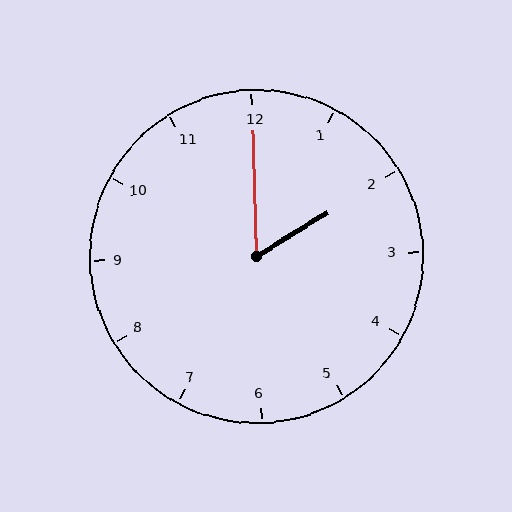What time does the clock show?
2:00.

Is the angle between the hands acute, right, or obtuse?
It is acute.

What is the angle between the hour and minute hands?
Approximately 60 degrees.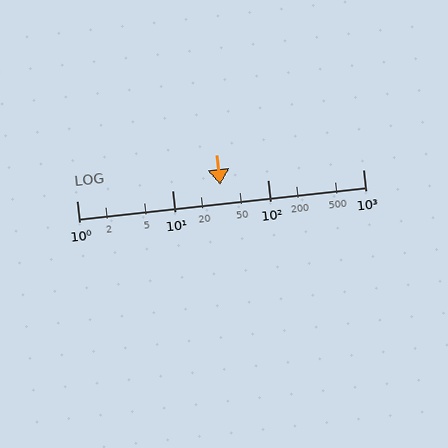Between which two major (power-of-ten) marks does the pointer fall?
The pointer is between 10 and 100.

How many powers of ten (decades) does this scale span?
The scale spans 3 decades, from 1 to 1000.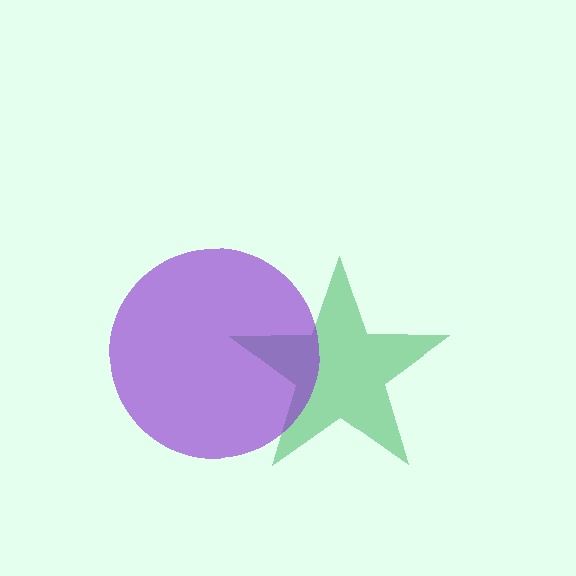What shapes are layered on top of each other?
The layered shapes are: a green star, a purple circle.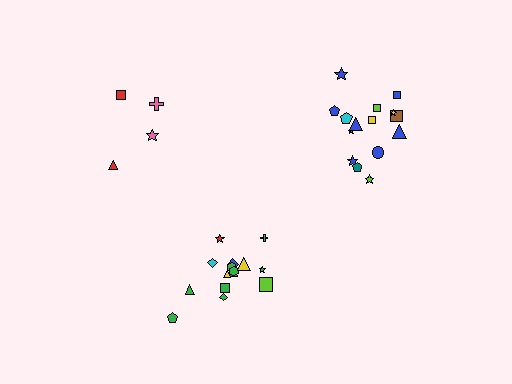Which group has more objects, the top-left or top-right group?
The top-right group.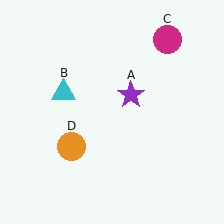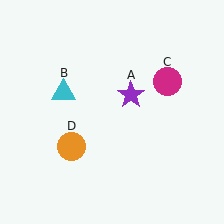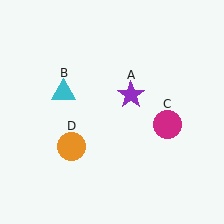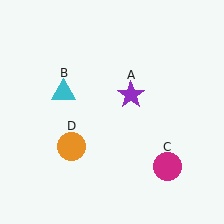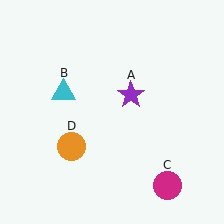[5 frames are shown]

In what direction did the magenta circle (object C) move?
The magenta circle (object C) moved down.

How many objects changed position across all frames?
1 object changed position: magenta circle (object C).